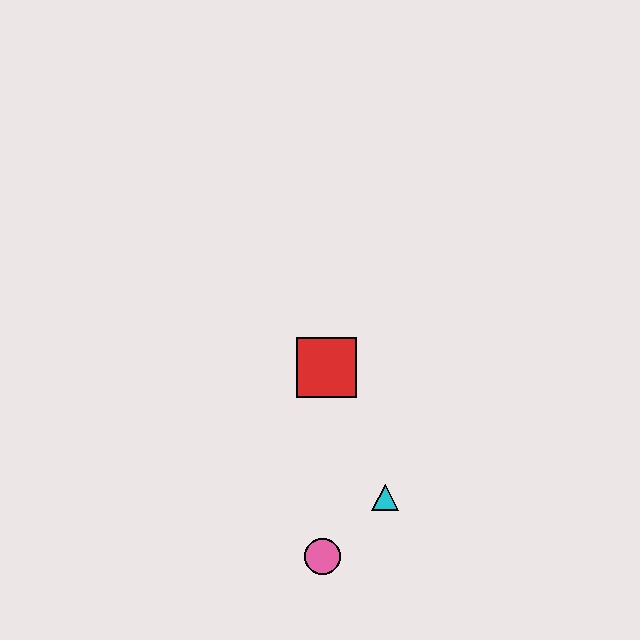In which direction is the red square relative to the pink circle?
The red square is above the pink circle.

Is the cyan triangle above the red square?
No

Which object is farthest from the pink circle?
The red square is farthest from the pink circle.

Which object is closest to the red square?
The cyan triangle is closest to the red square.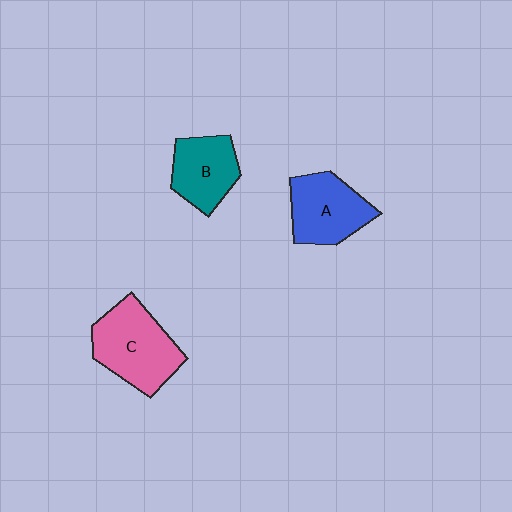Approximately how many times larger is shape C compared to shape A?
Approximately 1.2 times.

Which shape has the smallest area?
Shape B (teal).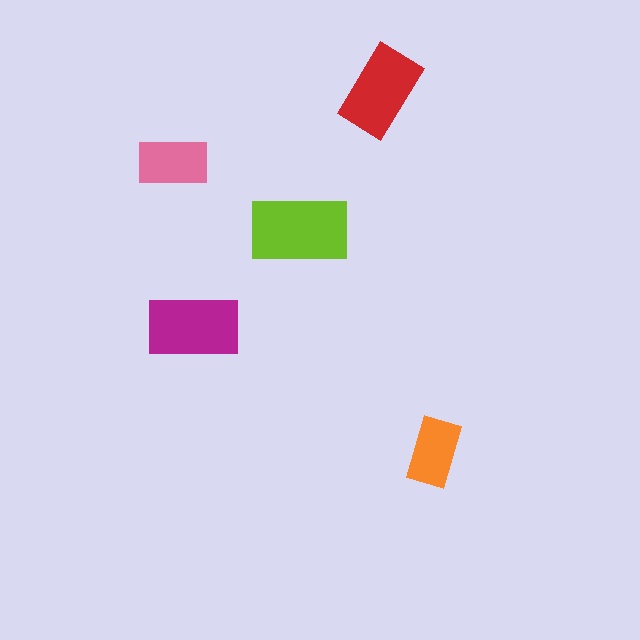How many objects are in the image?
There are 5 objects in the image.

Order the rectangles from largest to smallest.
the lime one, the magenta one, the red one, the pink one, the orange one.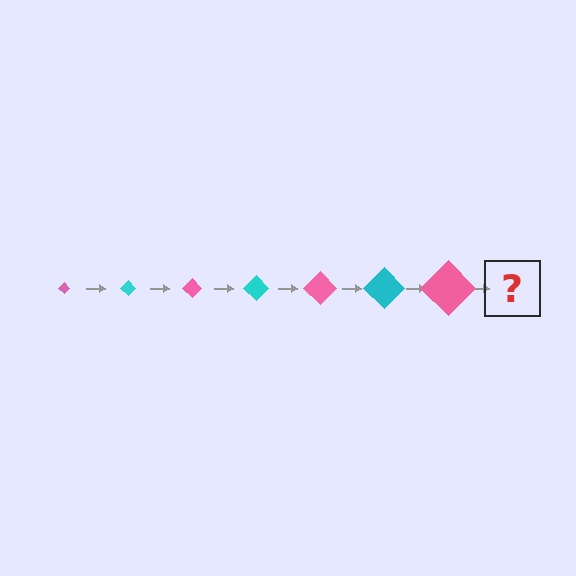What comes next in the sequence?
The next element should be a cyan diamond, larger than the previous one.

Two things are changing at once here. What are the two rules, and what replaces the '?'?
The two rules are that the diamond grows larger each step and the color cycles through pink and cyan. The '?' should be a cyan diamond, larger than the previous one.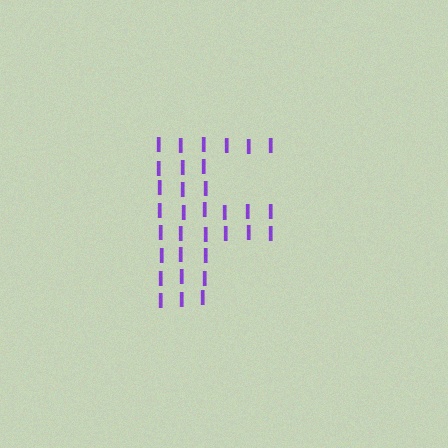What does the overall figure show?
The overall figure shows the letter F.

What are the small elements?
The small elements are letter I's.